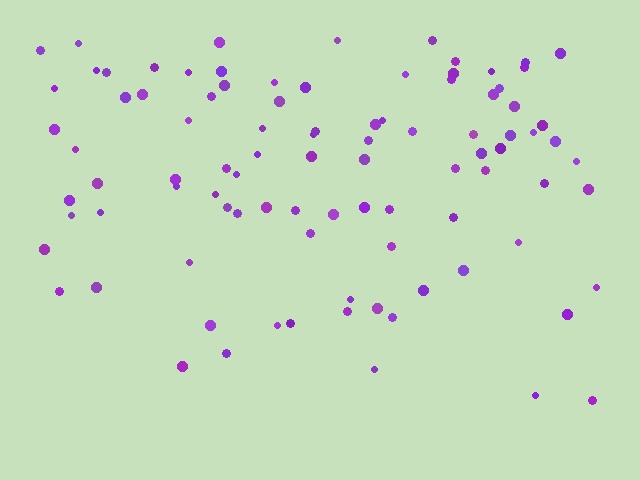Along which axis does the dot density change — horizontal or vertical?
Vertical.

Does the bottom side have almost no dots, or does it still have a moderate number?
Still a moderate number, just noticeably fewer than the top.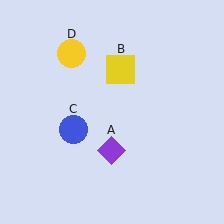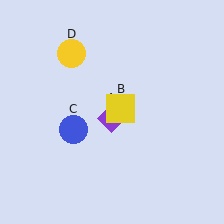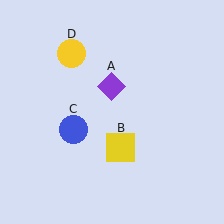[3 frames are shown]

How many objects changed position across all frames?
2 objects changed position: purple diamond (object A), yellow square (object B).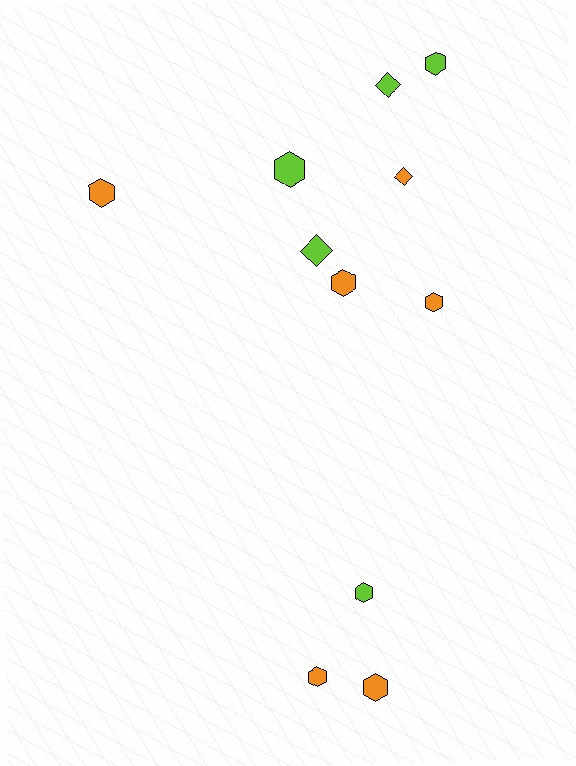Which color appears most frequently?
Orange, with 6 objects.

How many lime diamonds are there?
There are 2 lime diamonds.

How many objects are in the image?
There are 11 objects.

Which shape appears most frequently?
Hexagon, with 8 objects.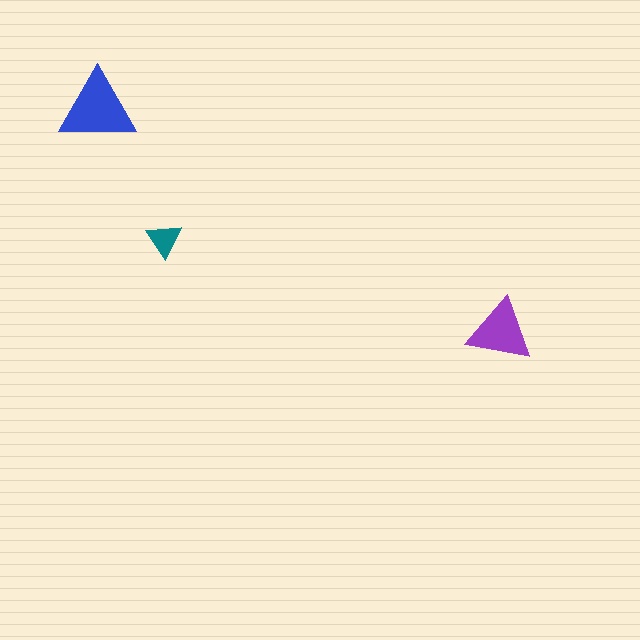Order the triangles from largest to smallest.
the blue one, the purple one, the teal one.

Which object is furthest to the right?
The purple triangle is rightmost.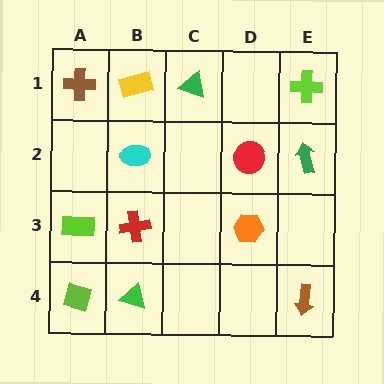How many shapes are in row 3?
3 shapes.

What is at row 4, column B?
A green triangle.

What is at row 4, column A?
A lime diamond.